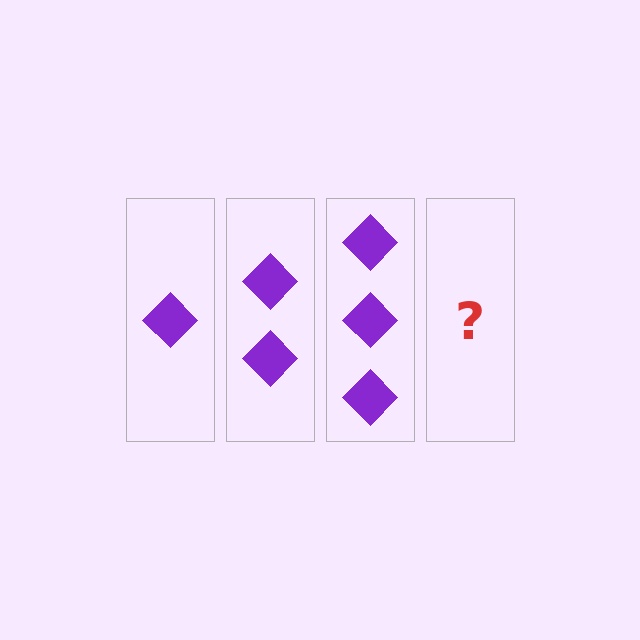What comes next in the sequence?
The next element should be 4 diamonds.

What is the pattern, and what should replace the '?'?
The pattern is that each step adds one more diamond. The '?' should be 4 diamonds.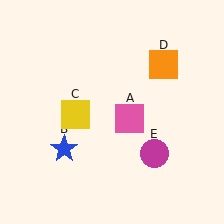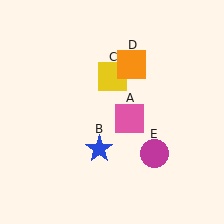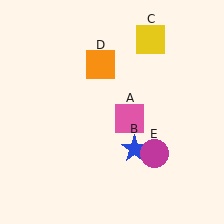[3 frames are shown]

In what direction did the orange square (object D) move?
The orange square (object D) moved left.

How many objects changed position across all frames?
3 objects changed position: blue star (object B), yellow square (object C), orange square (object D).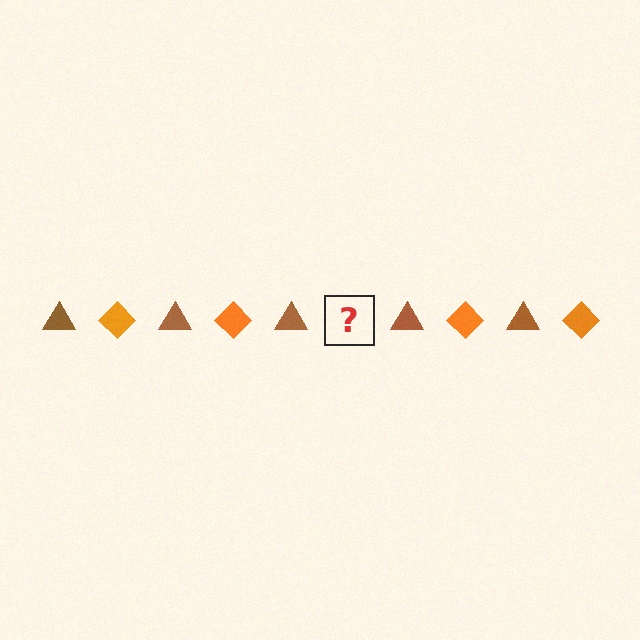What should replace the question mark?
The question mark should be replaced with an orange diamond.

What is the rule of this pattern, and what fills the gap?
The rule is that the pattern alternates between brown triangle and orange diamond. The gap should be filled with an orange diamond.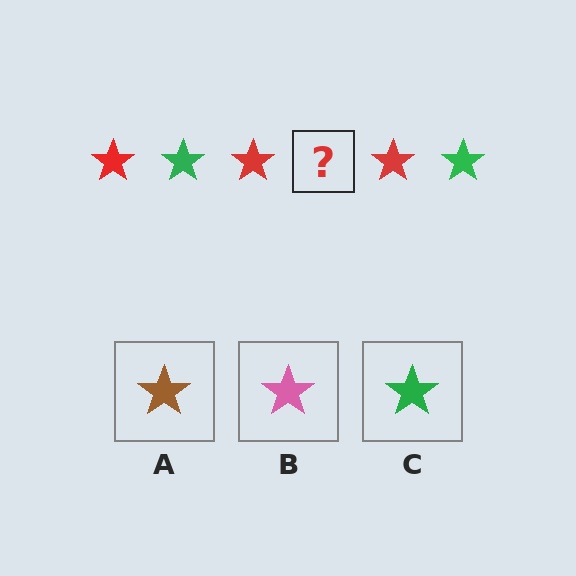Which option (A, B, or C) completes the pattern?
C.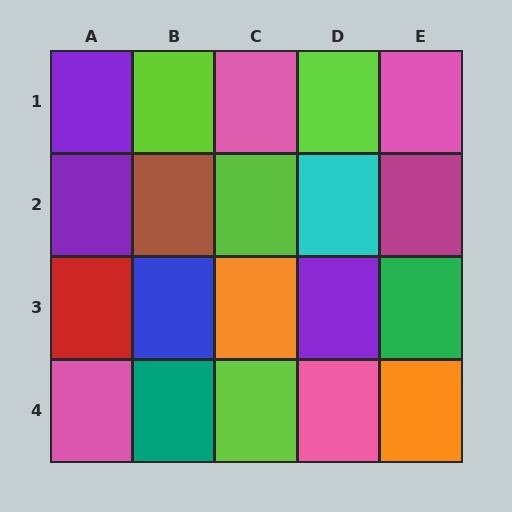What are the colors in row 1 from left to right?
Purple, lime, pink, lime, pink.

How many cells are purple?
3 cells are purple.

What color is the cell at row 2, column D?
Cyan.